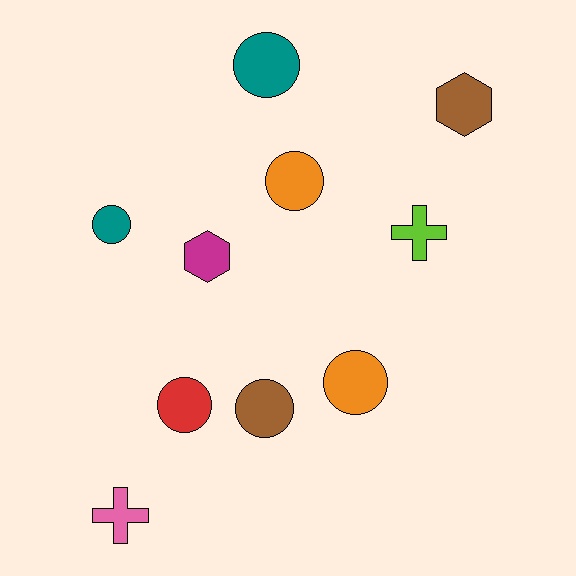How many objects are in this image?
There are 10 objects.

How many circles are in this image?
There are 6 circles.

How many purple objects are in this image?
There are no purple objects.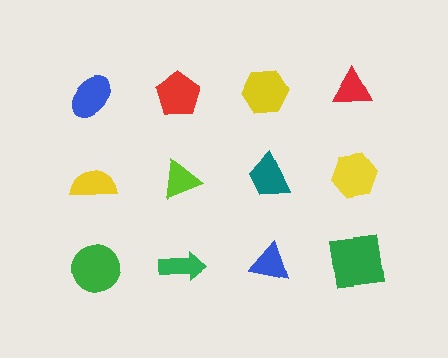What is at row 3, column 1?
A green circle.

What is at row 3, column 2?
A green arrow.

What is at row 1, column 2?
A red pentagon.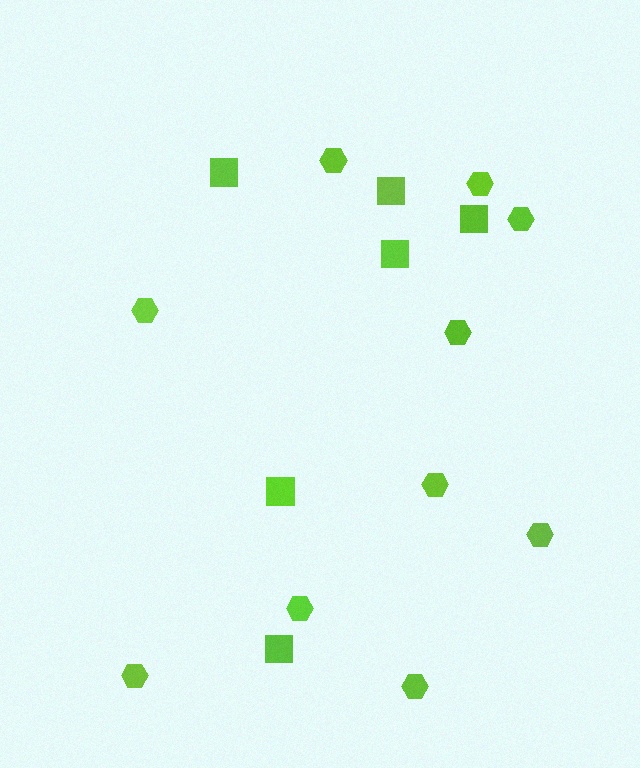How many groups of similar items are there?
There are 2 groups: one group of hexagons (10) and one group of squares (6).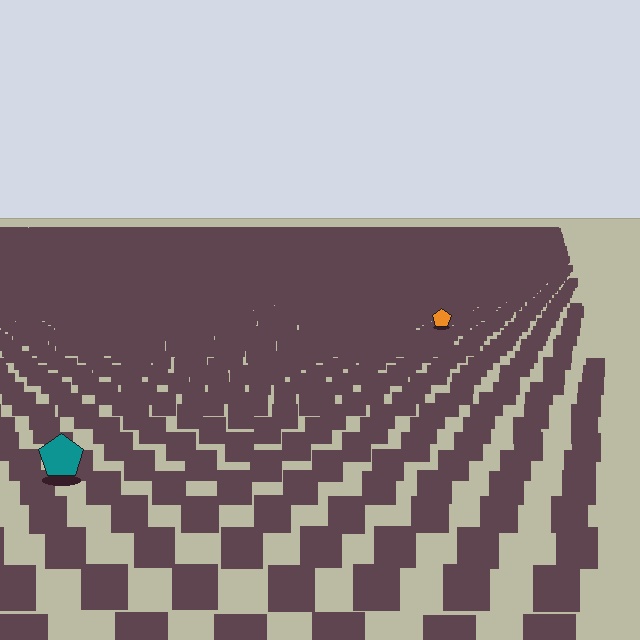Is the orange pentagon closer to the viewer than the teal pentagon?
No. The teal pentagon is closer — you can tell from the texture gradient: the ground texture is coarser near it.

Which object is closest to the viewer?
The teal pentagon is closest. The texture marks near it are larger and more spread out.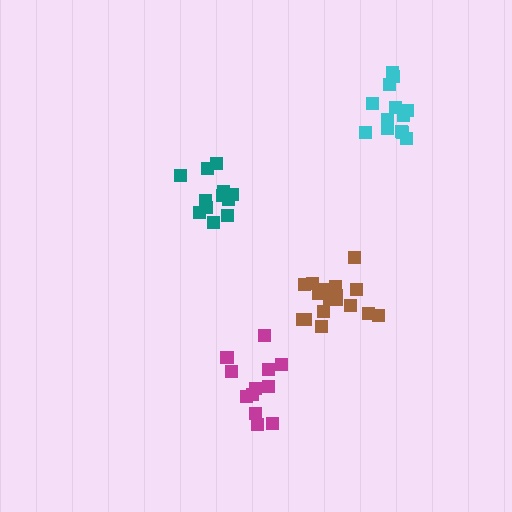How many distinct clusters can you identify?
There are 4 distinct clusters.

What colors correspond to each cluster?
The clusters are colored: cyan, brown, teal, magenta.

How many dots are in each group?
Group 1: 13 dots, Group 2: 17 dots, Group 3: 12 dots, Group 4: 12 dots (54 total).